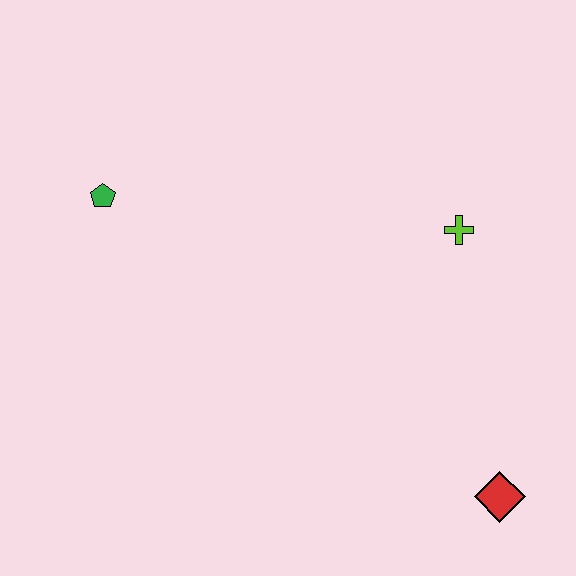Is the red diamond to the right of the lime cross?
Yes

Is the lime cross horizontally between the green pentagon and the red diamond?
Yes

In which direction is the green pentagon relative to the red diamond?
The green pentagon is to the left of the red diamond.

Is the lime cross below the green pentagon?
Yes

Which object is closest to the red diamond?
The lime cross is closest to the red diamond.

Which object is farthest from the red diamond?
The green pentagon is farthest from the red diamond.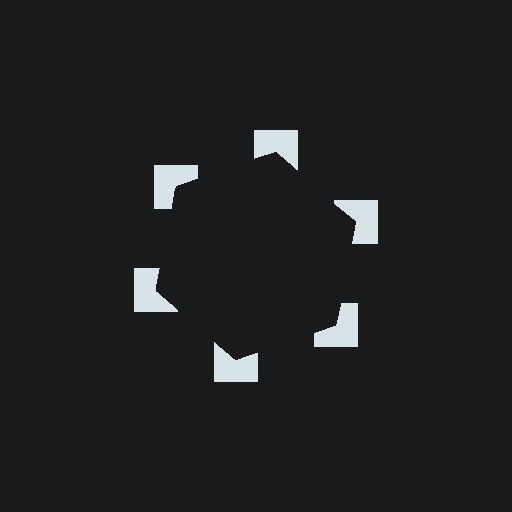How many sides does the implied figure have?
6 sides.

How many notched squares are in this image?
There are 6 — one at each vertex of the illusory hexagon.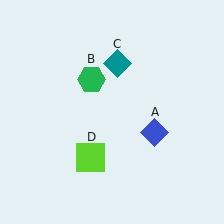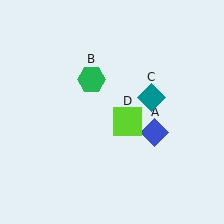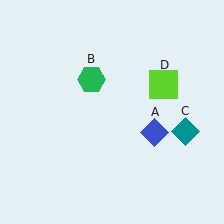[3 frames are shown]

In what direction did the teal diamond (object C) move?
The teal diamond (object C) moved down and to the right.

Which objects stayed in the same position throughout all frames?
Blue diamond (object A) and green hexagon (object B) remained stationary.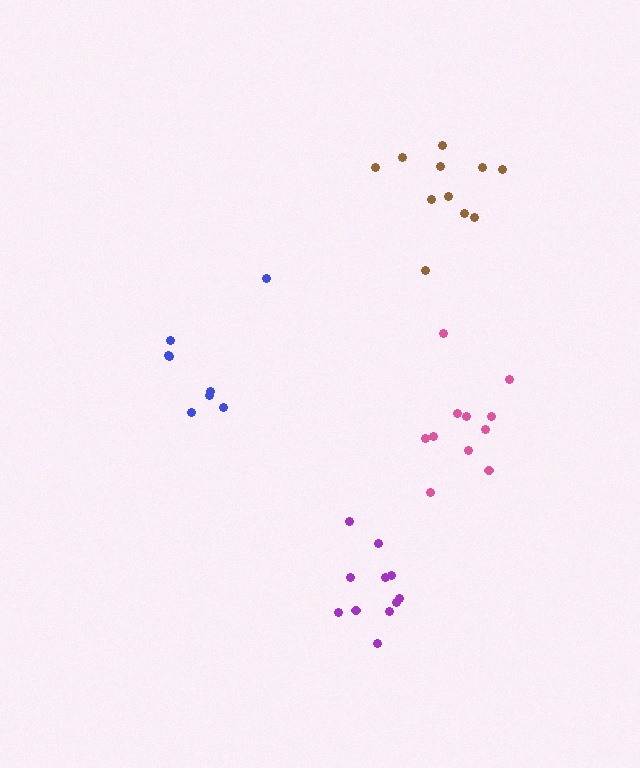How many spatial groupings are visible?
There are 4 spatial groupings.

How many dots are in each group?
Group 1: 11 dots, Group 2: 12 dots, Group 3: 8 dots, Group 4: 11 dots (42 total).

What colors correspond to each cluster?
The clusters are colored: brown, pink, blue, purple.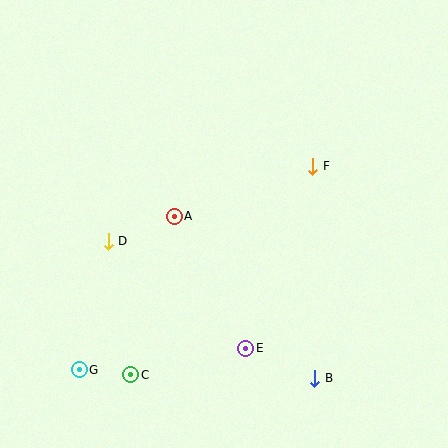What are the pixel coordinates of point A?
Point A is at (174, 216).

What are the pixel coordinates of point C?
Point C is at (131, 375).